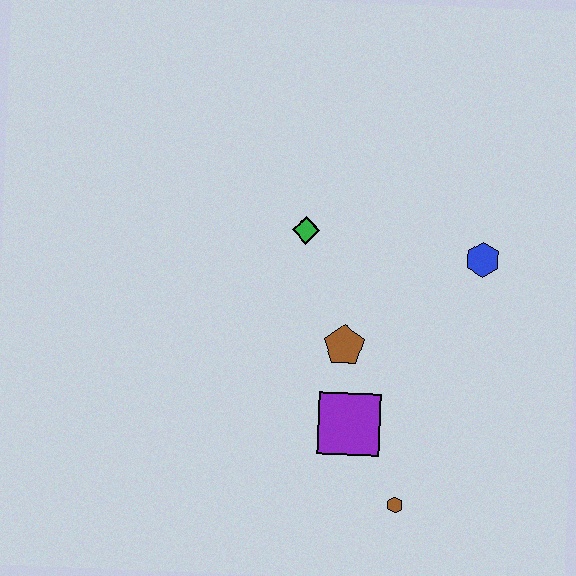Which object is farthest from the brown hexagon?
The green diamond is farthest from the brown hexagon.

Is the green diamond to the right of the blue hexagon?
No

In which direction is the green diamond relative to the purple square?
The green diamond is above the purple square.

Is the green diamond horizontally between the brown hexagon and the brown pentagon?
No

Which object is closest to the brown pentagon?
The purple square is closest to the brown pentagon.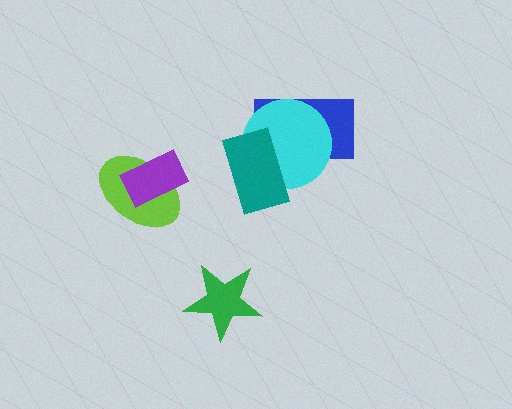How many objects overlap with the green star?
0 objects overlap with the green star.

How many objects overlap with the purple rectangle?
1 object overlaps with the purple rectangle.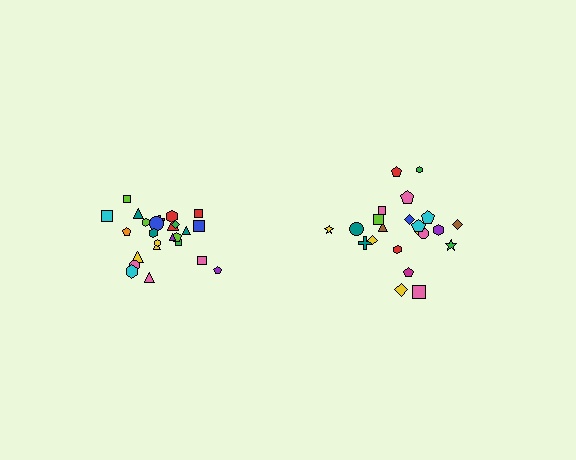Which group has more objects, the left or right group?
The left group.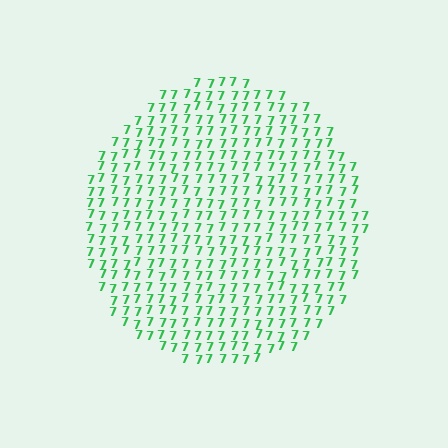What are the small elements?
The small elements are digit 7's.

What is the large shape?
The large shape is a circle.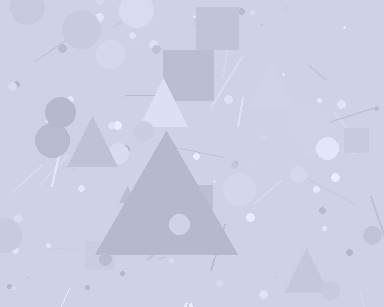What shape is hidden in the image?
A triangle is hidden in the image.